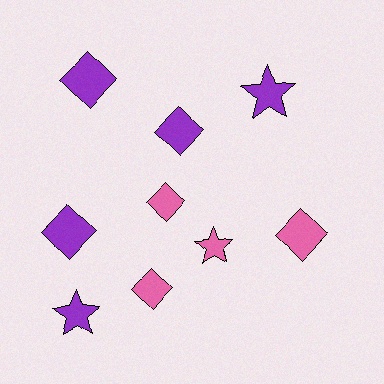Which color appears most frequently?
Purple, with 5 objects.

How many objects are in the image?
There are 9 objects.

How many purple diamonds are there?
There are 3 purple diamonds.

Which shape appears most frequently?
Diamond, with 6 objects.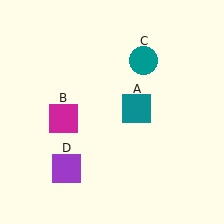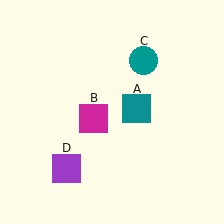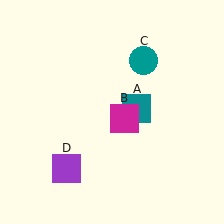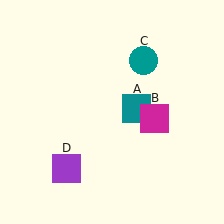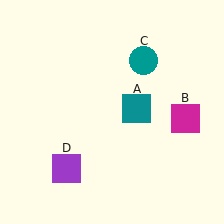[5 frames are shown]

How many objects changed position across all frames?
1 object changed position: magenta square (object B).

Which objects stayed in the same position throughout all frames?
Teal square (object A) and teal circle (object C) and purple square (object D) remained stationary.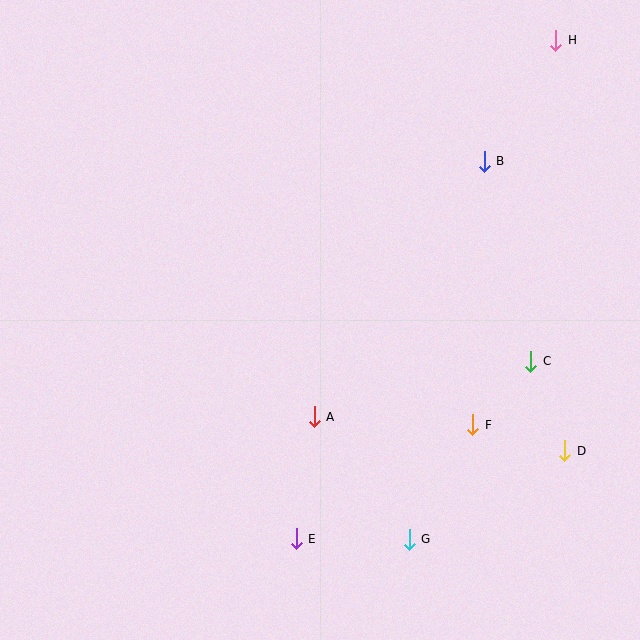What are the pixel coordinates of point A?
Point A is at (314, 417).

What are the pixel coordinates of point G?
Point G is at (409, 539).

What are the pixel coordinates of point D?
Point D is at (565, 451).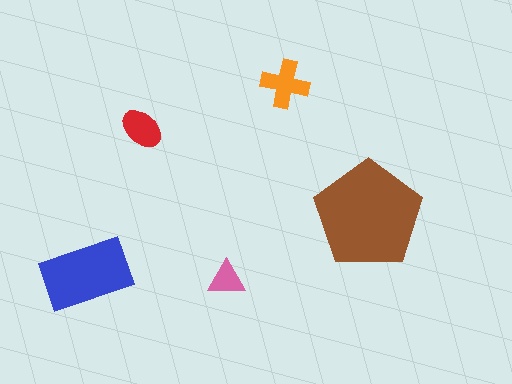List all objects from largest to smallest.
The brown pentagon, the blue rectangle, the orange cross, the red ellipse, the pink triangle.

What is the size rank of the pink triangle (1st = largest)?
5th.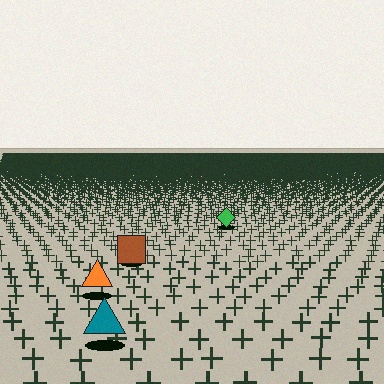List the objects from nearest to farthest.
From nearest to farthest: the teal triangle, the orange triangle, the brown square, the green diamond.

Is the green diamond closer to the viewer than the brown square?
No. The brown square is closer — you can tell from the texture gradient: the ground texture is coarser near it.